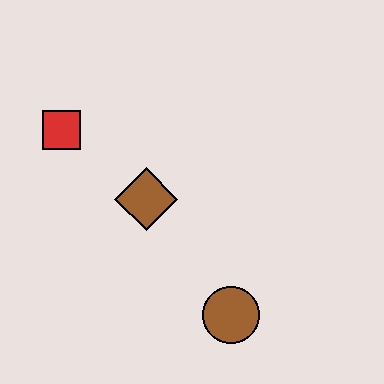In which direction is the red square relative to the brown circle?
The red square is above the brown circle.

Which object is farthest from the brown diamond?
The brown circle is farthest from the brown diamond.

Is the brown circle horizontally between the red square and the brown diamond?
No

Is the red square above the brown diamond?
Yes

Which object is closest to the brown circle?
The brown diamond is closest to the brown circle.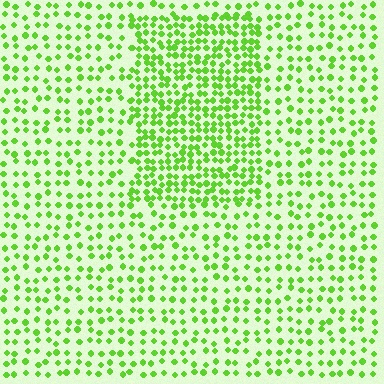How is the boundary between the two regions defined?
The boundary is defined by a change in element density (approximately 2.0x ratio). All elements are the same color, size, and shape.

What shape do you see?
I see a rectangle.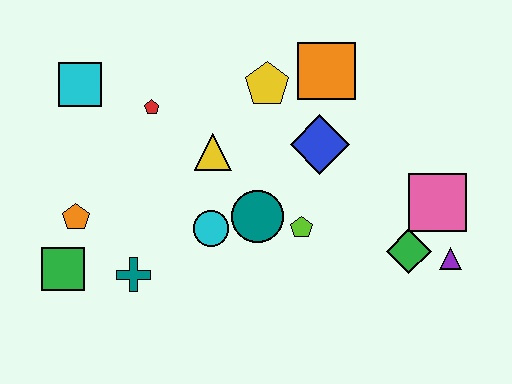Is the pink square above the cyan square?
No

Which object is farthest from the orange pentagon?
The purple triangle is farthest from the orange pentagon.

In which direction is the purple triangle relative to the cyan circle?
The purple triangle is to the right of the cyan circle.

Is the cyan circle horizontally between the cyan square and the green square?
No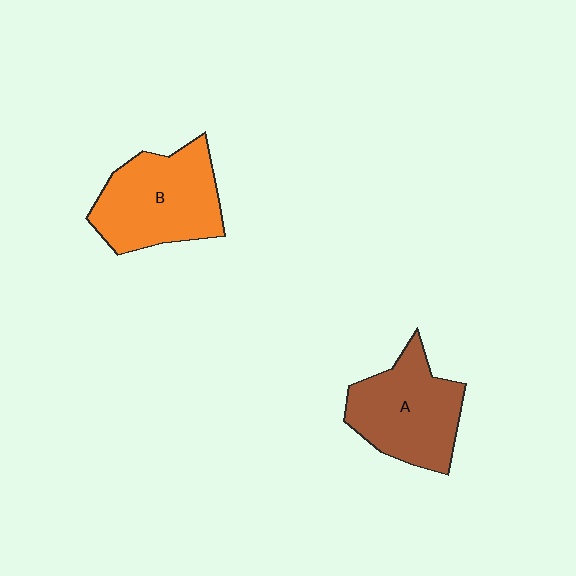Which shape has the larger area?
Shape B (orange).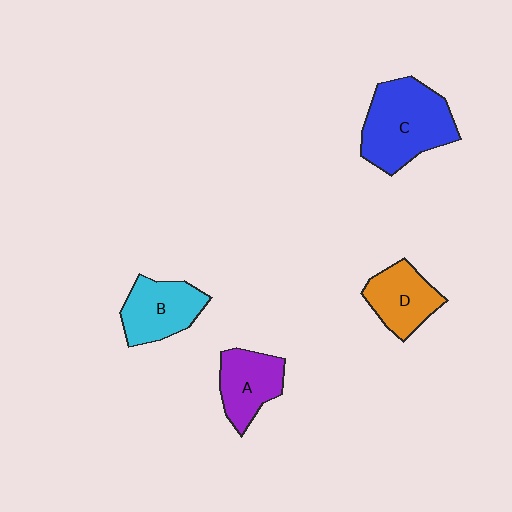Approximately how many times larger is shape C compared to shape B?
Approximately 1.5 times.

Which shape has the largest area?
Shape C (blue).